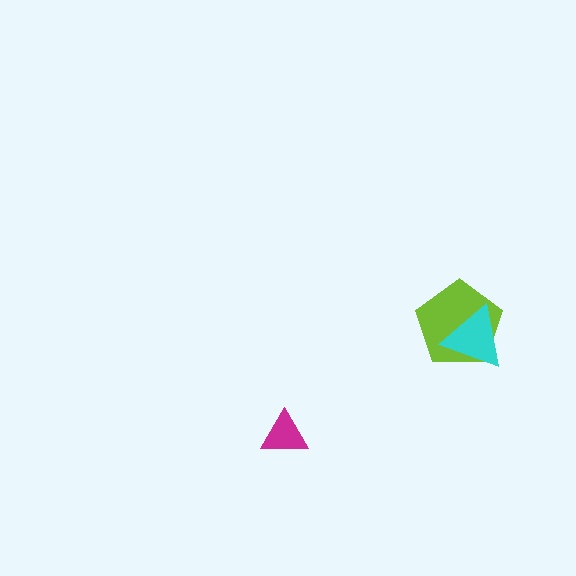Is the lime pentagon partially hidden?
Yes, it is partially covered by another shape.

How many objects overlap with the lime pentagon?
1 object overlaps with the lime pentagon.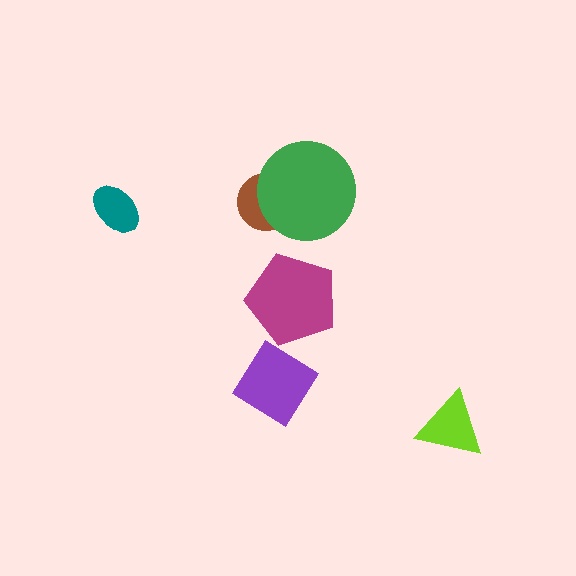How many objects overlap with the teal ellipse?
0 objects overlap with the teal ellipse.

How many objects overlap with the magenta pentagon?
0 objects overlap with the magenta pentagon.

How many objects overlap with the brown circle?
1 object overlaps with the brown circle.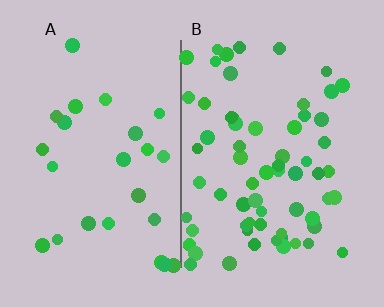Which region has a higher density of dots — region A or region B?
B (the right).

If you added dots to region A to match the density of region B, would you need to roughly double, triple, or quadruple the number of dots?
Approximately triple.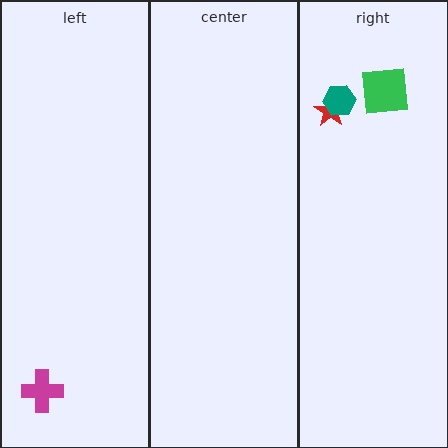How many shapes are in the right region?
3.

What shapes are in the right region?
The red star, the green square, the teal hexagon.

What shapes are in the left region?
The magenta cross.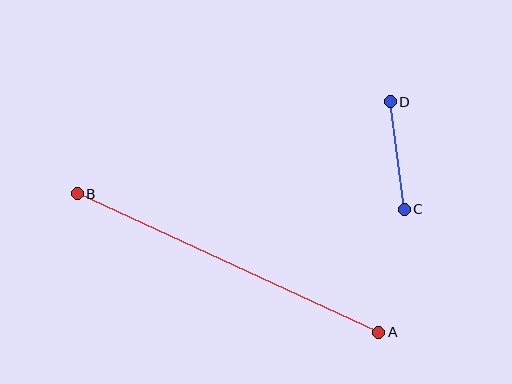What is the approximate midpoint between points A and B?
The midpoint is at approximately (228, 263) pixels.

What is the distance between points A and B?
The distance is approximately 331 pixels.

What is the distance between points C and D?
The distance is approximately 108 pixels.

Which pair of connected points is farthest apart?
Points A and B are farthest apart.